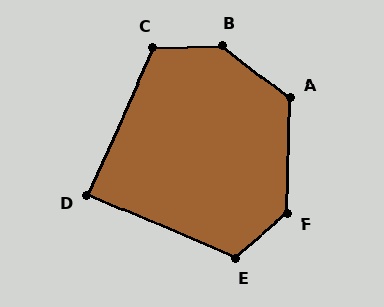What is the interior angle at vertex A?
Approximately 127 degrees (obtuse).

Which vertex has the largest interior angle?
B, at approximately 140 degrees.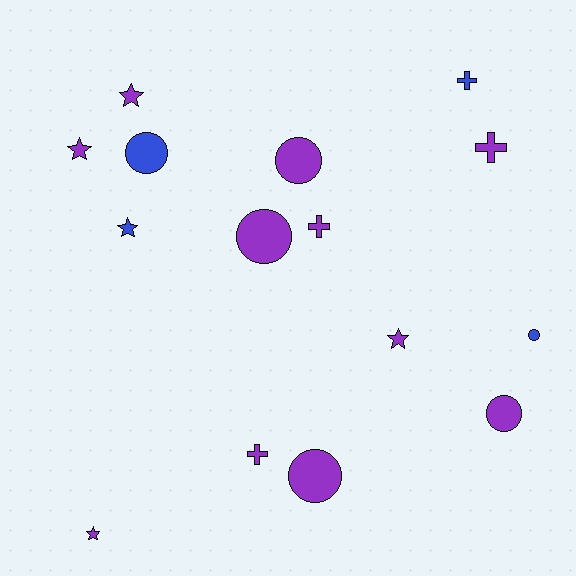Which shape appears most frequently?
Circle, with 6 objects.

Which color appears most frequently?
Purple, with 11 objects.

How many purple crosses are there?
There are 3 purple crosses.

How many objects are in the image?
There are 15 objects.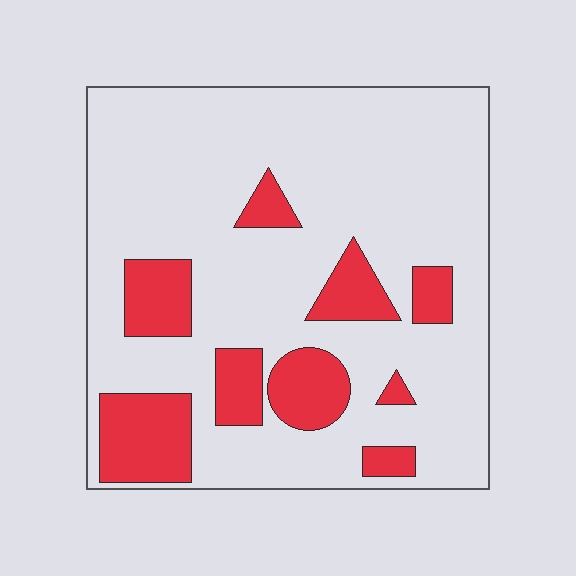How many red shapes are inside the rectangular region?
9.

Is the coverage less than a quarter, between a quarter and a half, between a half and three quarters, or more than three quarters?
Less than a quarter.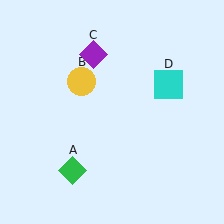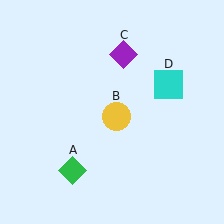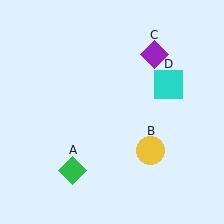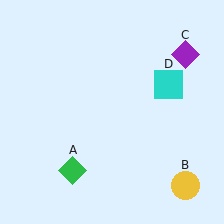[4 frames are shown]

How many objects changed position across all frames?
2 objects changed position: yellow circle (object B), purple diamond (object C).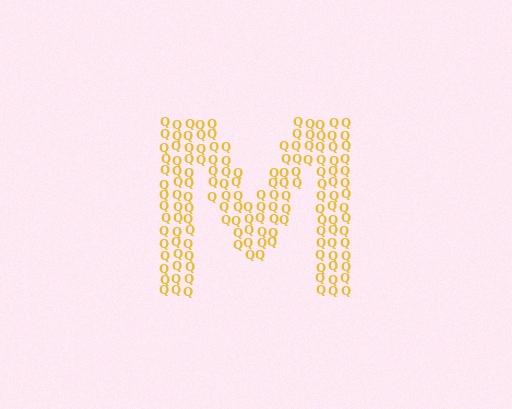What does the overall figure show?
The overall figure shows the letter M.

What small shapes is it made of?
It is made of small letter Q's.